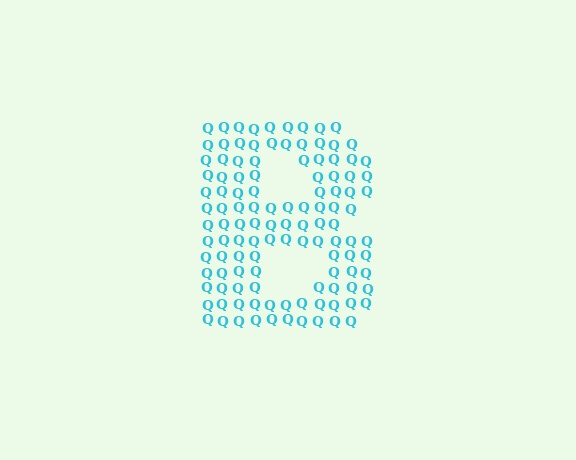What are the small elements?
The small elements are letter Q's.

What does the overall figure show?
The overall figure shows the letter B.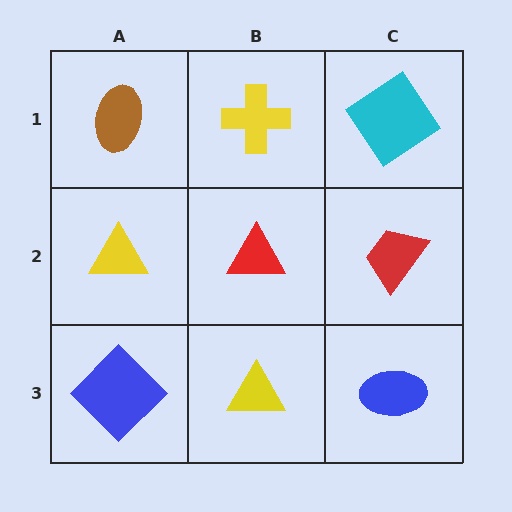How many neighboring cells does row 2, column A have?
3.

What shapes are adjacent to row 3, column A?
A yellow triangle (row 2, column A), a yellow triangle (row 3, column B).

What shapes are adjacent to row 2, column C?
A cyan diamond (row 1, column C), a blue ellipse (row 3, column C), a red triangle (row 2, column B).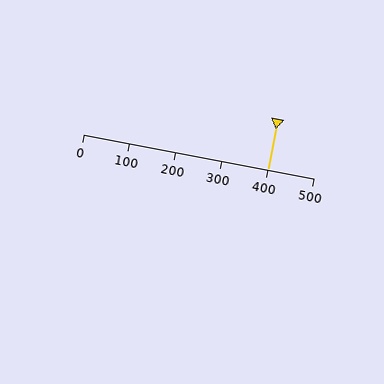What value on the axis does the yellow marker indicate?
The marker indicates approximately 400.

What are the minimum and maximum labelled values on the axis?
The axis runs from 0 to 500.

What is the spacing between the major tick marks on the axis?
The major ticks are spaced 100 apart.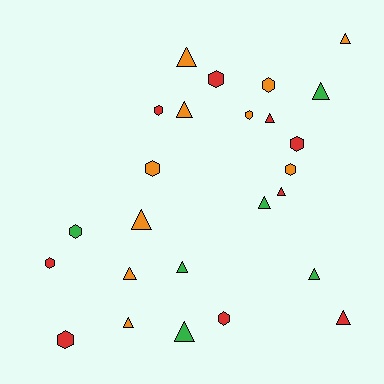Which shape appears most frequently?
Triangle, with 14 objects.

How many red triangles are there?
There are 3 red triangles.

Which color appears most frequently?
Orange, with 10 objects.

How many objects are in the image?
There are 25 objects.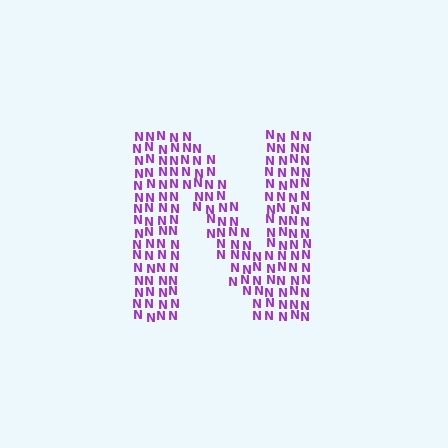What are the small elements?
The small elements are letter N's.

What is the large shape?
The large shape is the letter N.